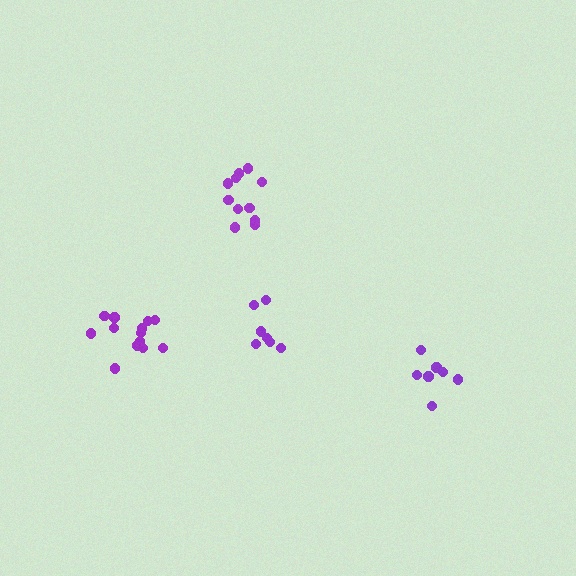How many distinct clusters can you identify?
There are 4 distinct clusters.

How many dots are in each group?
Group 1: 7 dots, Group 2: 7 dots, Group 3: 13 dots, Group 4: 11 dots (38 total).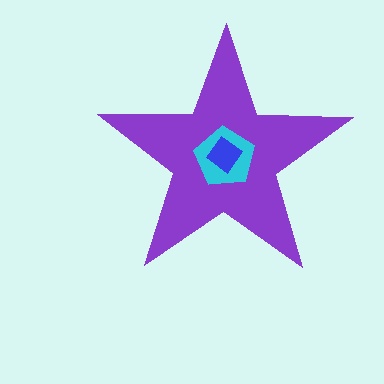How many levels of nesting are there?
3.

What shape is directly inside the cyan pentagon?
The blue diamond.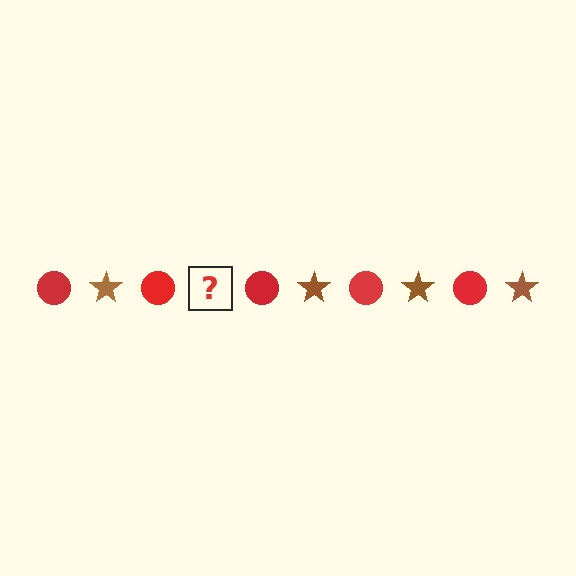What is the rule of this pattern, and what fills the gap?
The rule is that the pattern alternates between red circle and brown star. The gap should be filled with a brown star.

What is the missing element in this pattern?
The missing element is a brown star.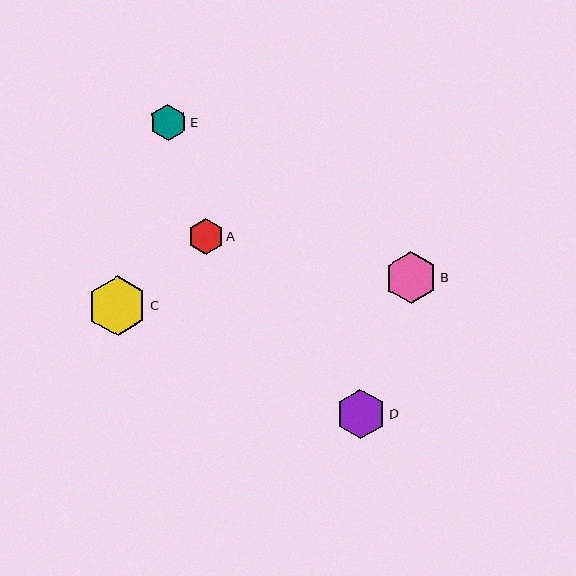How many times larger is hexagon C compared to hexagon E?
Hexagon C is approximately 1.6 times the size of hexagon E.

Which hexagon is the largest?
Hexagon C is the largest with a size of approximately 59 pixels.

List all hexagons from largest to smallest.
From largest to smallest: C, B, D, E, A.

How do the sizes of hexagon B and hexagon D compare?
Hexagon B and hexagon D are approximately the same size.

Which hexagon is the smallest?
Hexagon A is the smallest with a size of approximately 35 pixels.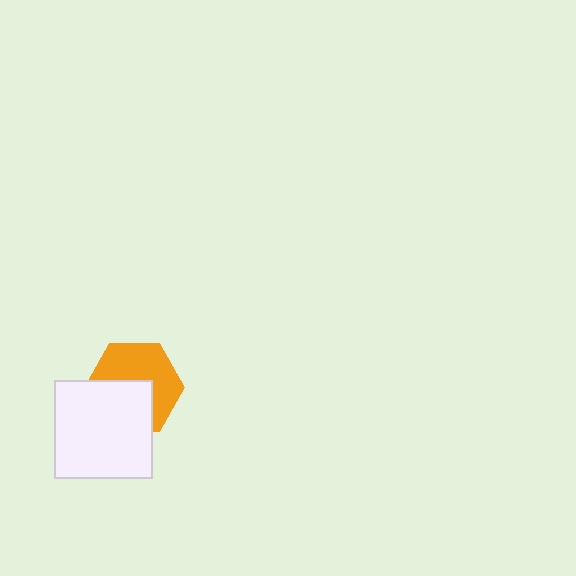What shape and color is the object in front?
The object in front is a white square.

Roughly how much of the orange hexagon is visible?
About half of it is visible (roughly 54%).